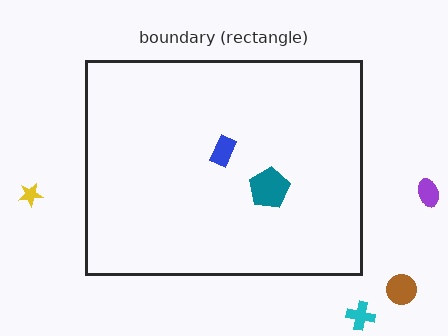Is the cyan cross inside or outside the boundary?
Outside.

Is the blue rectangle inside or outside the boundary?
Inside.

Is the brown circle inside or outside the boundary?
Outside.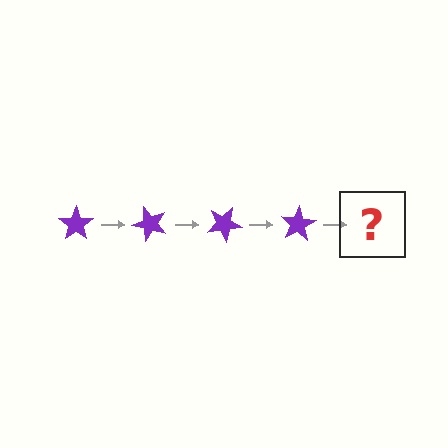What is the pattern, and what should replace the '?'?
The pattern is that the star rotates 50 degrees each step. The '?' should be a purple star rotated 200 degrees.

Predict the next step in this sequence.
The next step is a purple star rotated 200 degrees.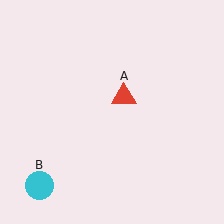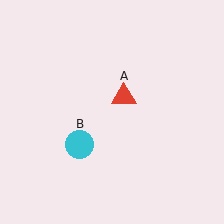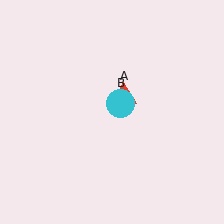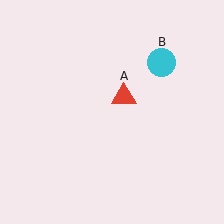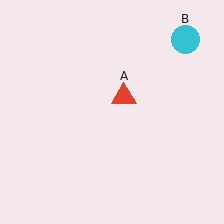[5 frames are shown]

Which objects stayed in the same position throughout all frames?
Red triangle (object A) remained stationary.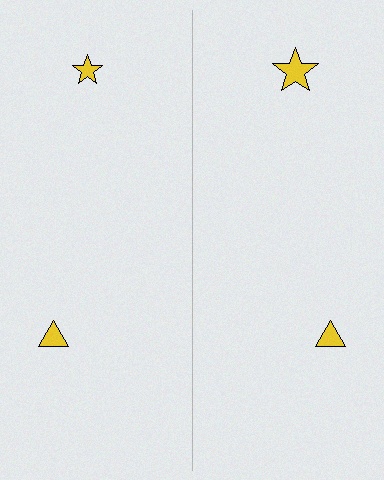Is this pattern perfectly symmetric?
No, the pattern is not perfectly symmetric. The yellow star on the right side has a different size than its mirror counterpart.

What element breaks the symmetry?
The yellow star on the right side has a different size than its mirror counterpart.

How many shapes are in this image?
There are 4 shapes in this image.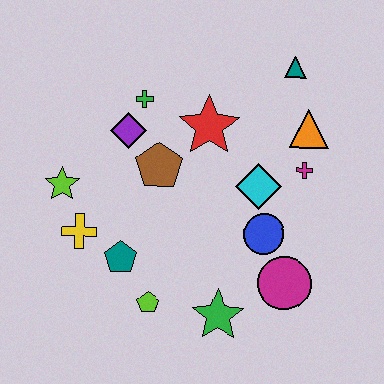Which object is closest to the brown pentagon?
The purple diamond is closest to the brown pentagon.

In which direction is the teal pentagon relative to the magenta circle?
The teal pentagon is to the left of the magenta circle.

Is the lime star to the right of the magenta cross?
No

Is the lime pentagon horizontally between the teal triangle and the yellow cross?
Yes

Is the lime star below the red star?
Yes